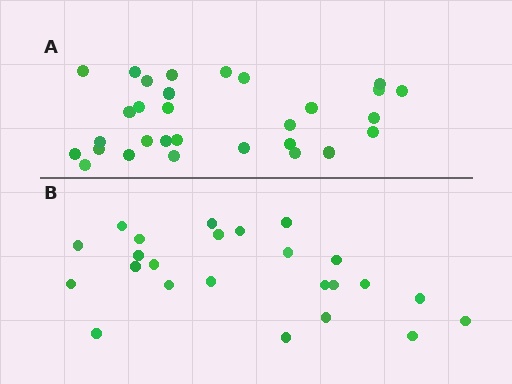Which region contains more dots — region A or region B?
Region A (the top region) has more dots.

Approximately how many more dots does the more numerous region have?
Region A has about 6 more dots than region B.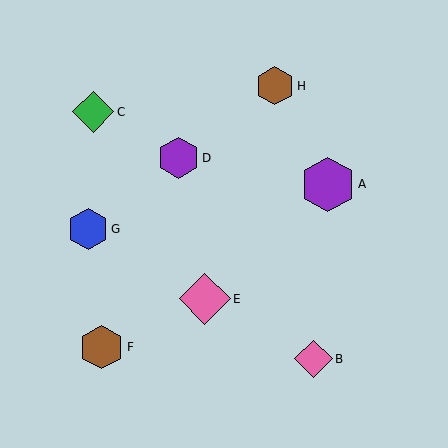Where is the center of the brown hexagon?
The center of the brown hexagon is at (275, 86).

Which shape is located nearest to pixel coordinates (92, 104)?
The green diamond (labeled C) at (93, 112) is nearest to that location.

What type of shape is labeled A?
Shape A is a purple hexagon.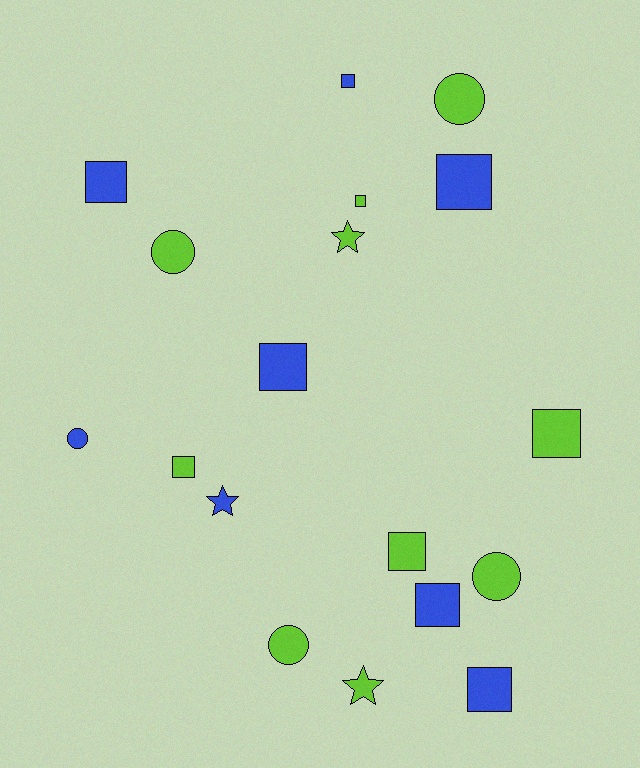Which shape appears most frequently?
Square, with 10 objects.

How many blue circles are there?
There is 1 blue circle.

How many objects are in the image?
There are 18 objects.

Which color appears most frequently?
Lime, with 10 objects.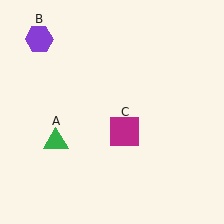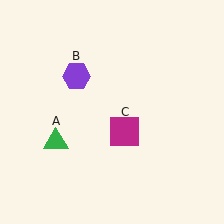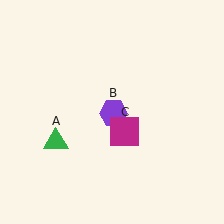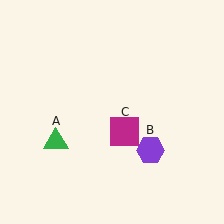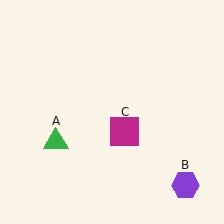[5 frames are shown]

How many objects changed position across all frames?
1 object changed position: purple hexagon (object B).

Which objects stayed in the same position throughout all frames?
Green triangle (object A) and magenta square (object C) remained stationary.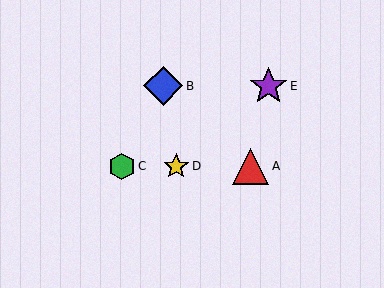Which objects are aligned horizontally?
Objects A, C, D are aligned horizontally.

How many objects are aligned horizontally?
3 objects (A, C, D) are aligned horizontally.